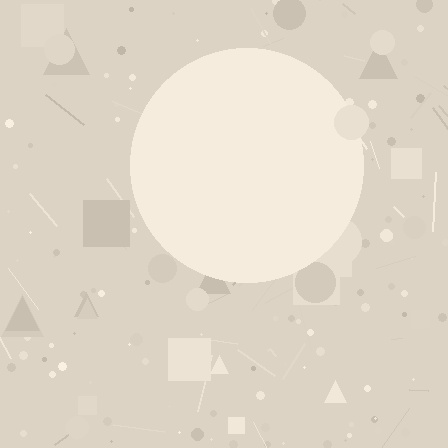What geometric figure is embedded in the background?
A circle is embedded in the background.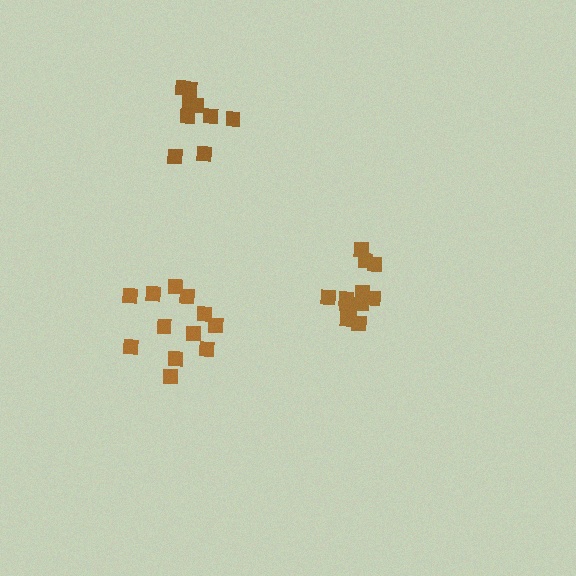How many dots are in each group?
Group 1: 12 dots, Group 2: 9 dots, Group 3: 12 dots (33 total).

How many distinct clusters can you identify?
There are 3 distinct clusters.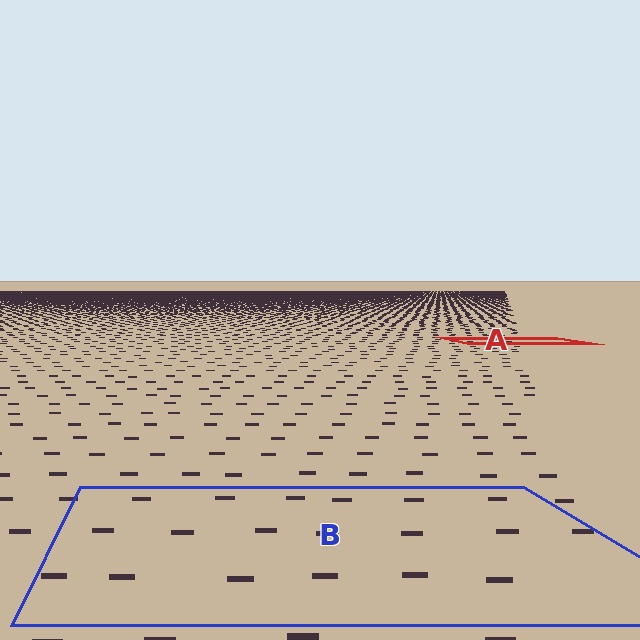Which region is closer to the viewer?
Region B is closer. The texture elements there are larger and more spread out.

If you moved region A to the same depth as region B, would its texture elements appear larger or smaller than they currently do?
They would appear larger. At a closer depth, the same texture elements are projected at a bigger on-screen size.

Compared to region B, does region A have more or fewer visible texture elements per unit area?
Region A has more texture elements per unit area — they are packed more densely because it is farther away.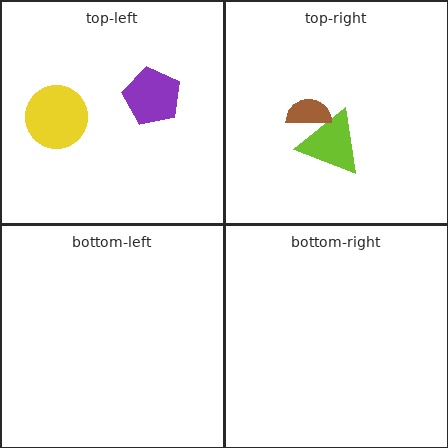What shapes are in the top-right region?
The lime triangle, the brown semicircle.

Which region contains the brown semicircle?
The top-right region.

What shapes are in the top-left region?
The purple pentagon, the yellow circle.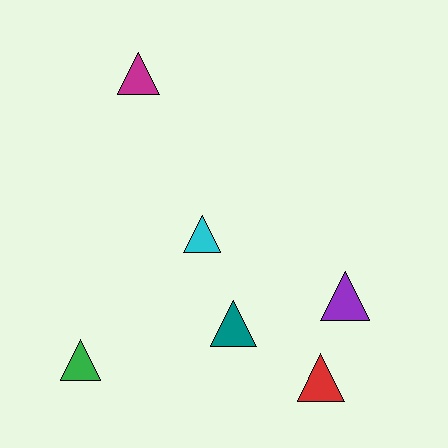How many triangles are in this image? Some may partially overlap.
There are 6 triangles.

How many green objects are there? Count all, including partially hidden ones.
There is 1 green object.